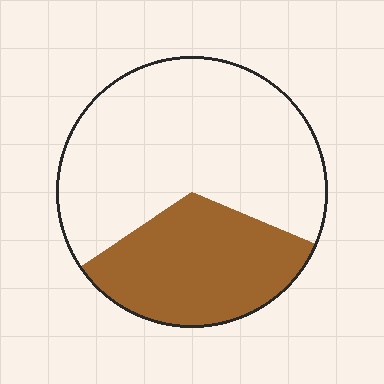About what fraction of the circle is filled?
About one third (1/3).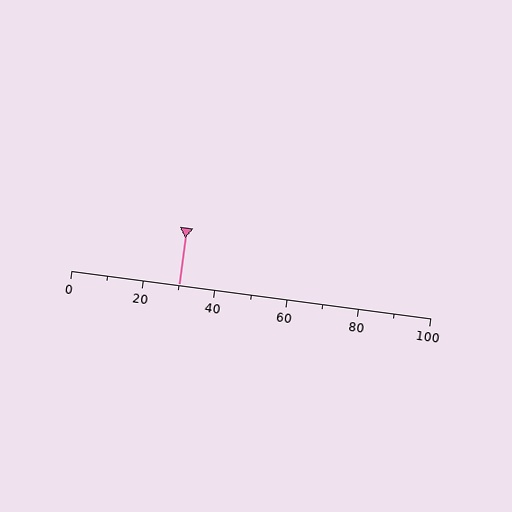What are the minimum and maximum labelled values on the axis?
The axis runs from 0 to 100.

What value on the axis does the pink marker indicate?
The marker indicates approximately 30.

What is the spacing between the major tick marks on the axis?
The major ticks are spaced 20 apart.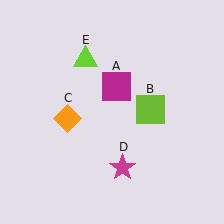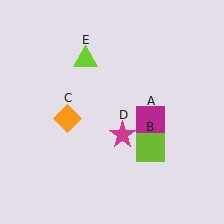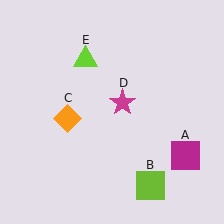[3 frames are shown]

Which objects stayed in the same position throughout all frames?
Orange diamond (object C) and lime triangle (object E) remained stationary.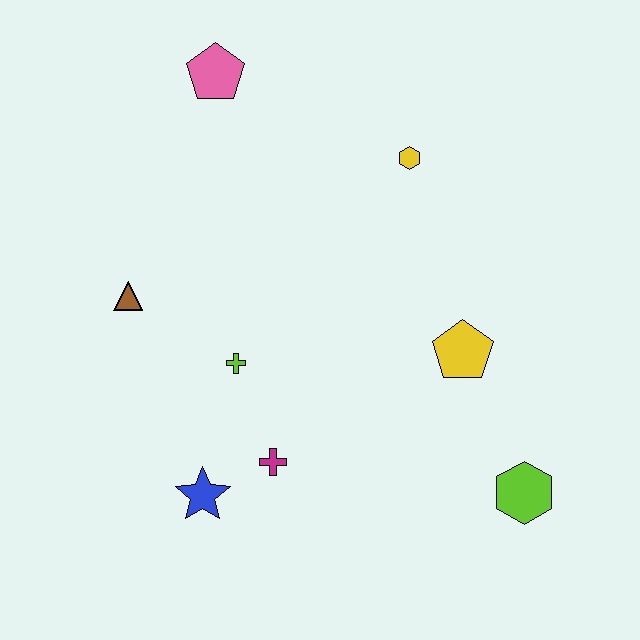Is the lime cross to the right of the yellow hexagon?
No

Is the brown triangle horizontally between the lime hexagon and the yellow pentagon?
No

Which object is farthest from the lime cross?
The lime hexagon is farthest from the lime cross.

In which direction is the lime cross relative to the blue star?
The lime cross is above the blue star.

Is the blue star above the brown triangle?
No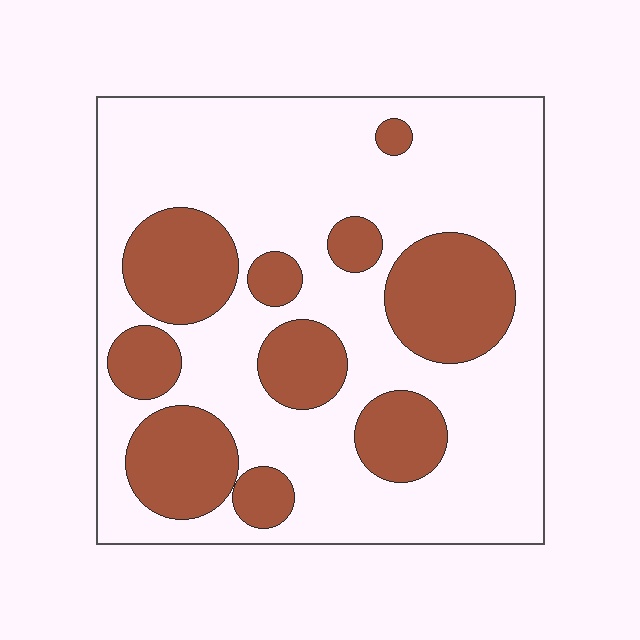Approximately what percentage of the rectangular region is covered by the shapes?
Approximately 30%.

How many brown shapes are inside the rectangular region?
10.